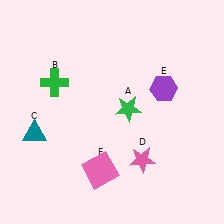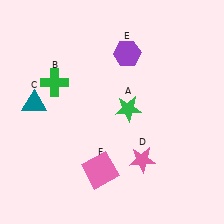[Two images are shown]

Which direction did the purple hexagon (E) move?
The purple hexagon (E) moved left.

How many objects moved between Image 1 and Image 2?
2 objects moved between the two images.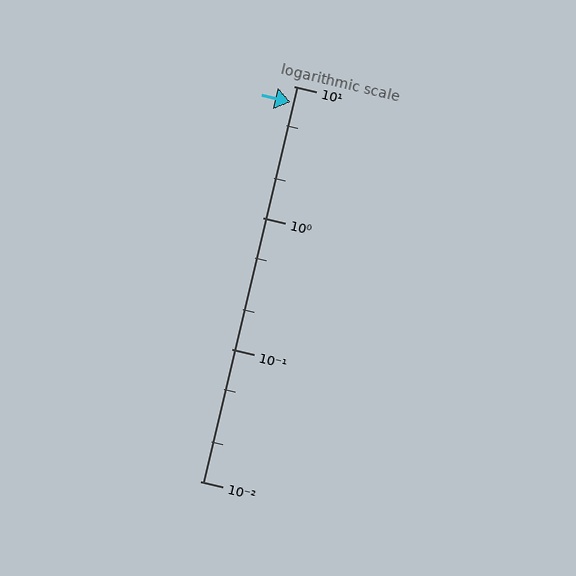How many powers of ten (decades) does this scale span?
The scale spans 3 decades, from 0.01 to 10.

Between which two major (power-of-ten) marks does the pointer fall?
The pointer is between 1 and 10.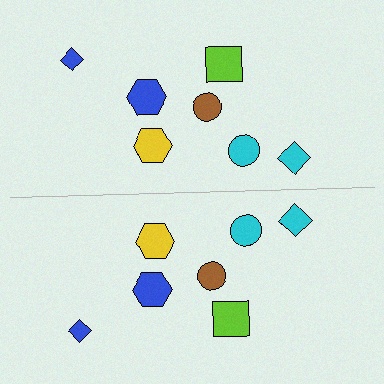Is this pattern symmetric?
Yes, this pattern has bilateral (reflection) symmetry.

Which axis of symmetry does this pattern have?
The pattern has a horizontal axis of symmetry running through the center of the image.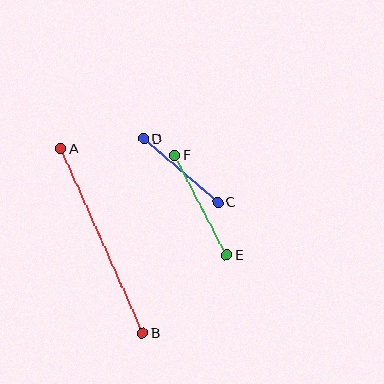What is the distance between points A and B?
The distance is approximately 202 pixels.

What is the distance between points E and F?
The distance is approximately 113 pixels.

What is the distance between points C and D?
The distance is approximately 98 pixels.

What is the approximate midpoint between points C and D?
The midpoint is at approximately (181, 171) pixels.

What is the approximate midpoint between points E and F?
The midpoint is at approximately (201, 205) pixels.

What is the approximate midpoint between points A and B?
The midpoint is at approximately (102, 241) pixels.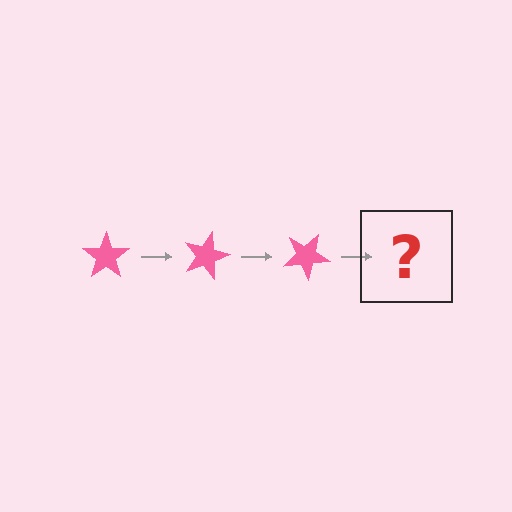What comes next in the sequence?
The next element should be a pink star rotated 45 degrees.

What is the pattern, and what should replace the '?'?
The pattern is that the star rotates 15 degrees each step. The '?' should be a pink star rotated 45 degrees.